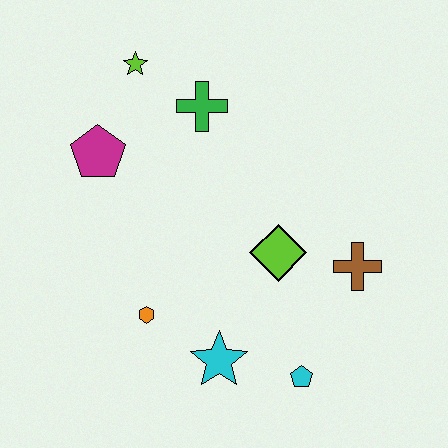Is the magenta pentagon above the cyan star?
Yes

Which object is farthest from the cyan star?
The lime star is farthest from the cyan star.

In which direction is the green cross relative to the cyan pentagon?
The green cross is above the cyan pentagon.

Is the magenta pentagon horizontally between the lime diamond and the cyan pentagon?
No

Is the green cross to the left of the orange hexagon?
No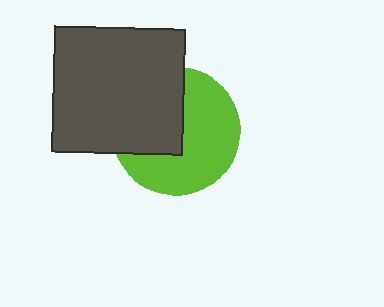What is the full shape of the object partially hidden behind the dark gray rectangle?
The partially hidden object is a lime circle.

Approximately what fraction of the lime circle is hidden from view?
Roughly 42% of the lime circle is hidden behind the dark gray rectangle.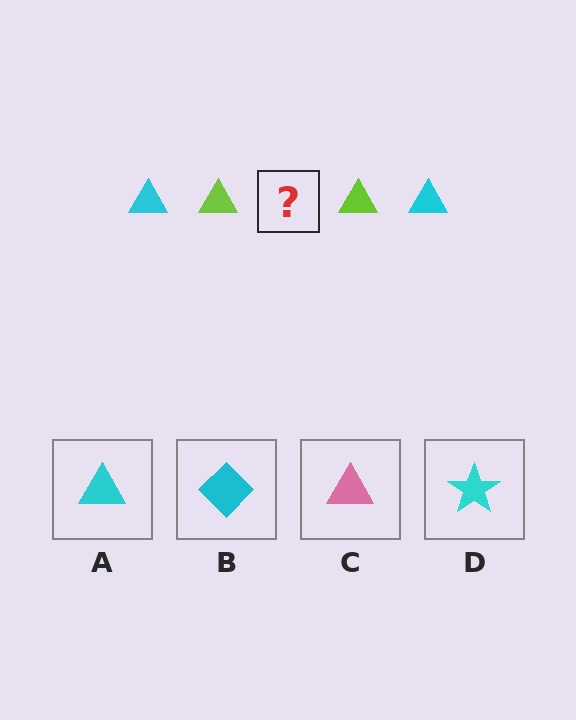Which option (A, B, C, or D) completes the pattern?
A.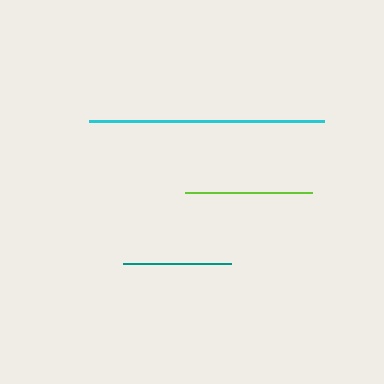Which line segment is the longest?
The cyan line is the longest at approximately 235 pixels.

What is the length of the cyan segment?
The cyan segment is approximately 235 pixels long.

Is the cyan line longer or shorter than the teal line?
The cyan line is longer than the teal line.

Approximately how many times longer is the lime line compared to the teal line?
The lime line is approximately 1.2 times the length of the teal line.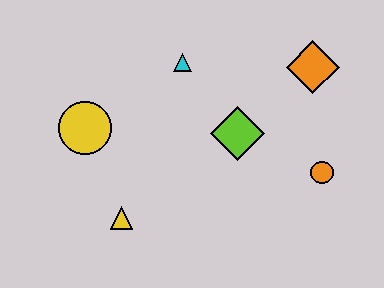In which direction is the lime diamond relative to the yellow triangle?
The lime diamond is to the right of the yellow triangle.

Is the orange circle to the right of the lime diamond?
Yes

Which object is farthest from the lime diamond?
The yellow circle is farthest from the lime diamond.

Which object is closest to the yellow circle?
The yellow triangle is closest to the yellow circle.